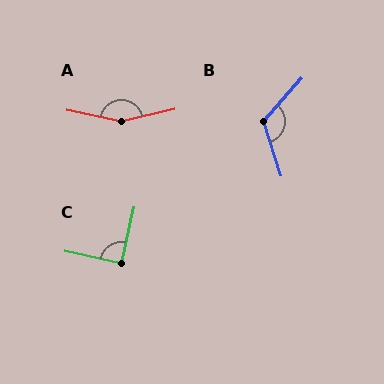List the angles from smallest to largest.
C (90°), B (120°), A (155°).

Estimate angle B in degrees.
Approximately 120 degrees.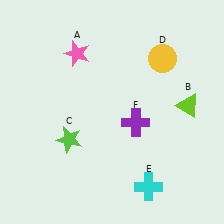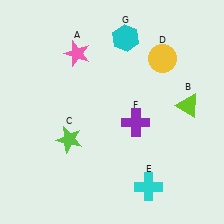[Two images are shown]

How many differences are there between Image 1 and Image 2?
There is 1 difference between the two images.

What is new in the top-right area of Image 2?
A cyan hexagon (G) was added in the top-right area of Image 2.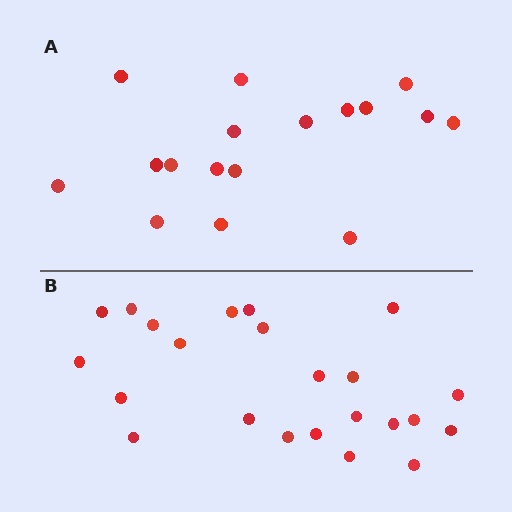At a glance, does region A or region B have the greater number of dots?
Region B (the bottom region) has more dots.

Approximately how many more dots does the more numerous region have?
Region B has about 6 more dots than region A.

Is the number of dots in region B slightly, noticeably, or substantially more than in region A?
Region B has noticeably more, but not dramatically so. The ratio is roughly 1.4 to 1.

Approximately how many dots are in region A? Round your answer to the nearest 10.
About 20 dots. (The exact count is 17, which rounds to 20.)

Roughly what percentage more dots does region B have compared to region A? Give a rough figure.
About 35% more.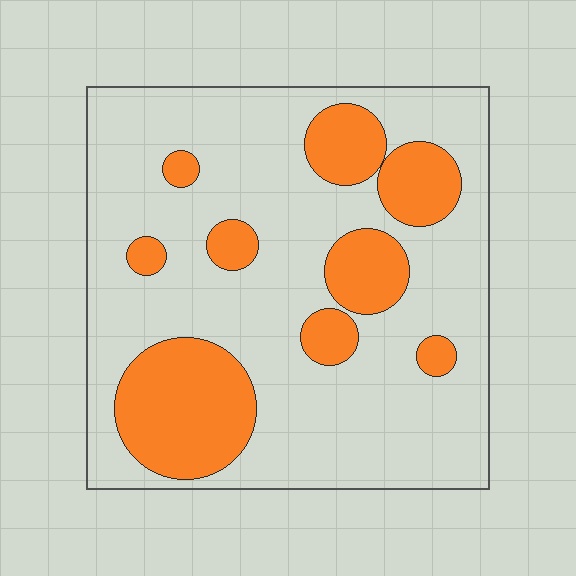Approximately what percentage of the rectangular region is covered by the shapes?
Approximately 25%.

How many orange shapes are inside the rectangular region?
9.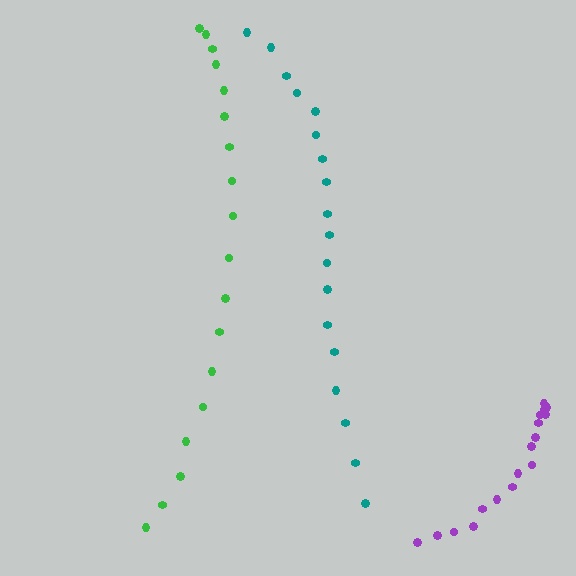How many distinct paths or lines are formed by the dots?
There are 3 distinct paths.